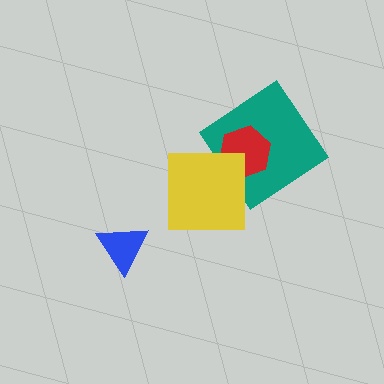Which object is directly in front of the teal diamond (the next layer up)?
The red hexagon is directly in front of the teal diamond.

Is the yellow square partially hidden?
No, no other shape covers it.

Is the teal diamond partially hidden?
Yes, it is partially covered by another shape.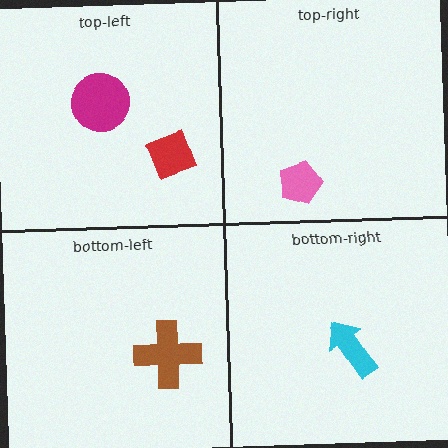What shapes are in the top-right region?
The pink pentagon.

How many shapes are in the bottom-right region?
1.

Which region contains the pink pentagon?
The top-right region.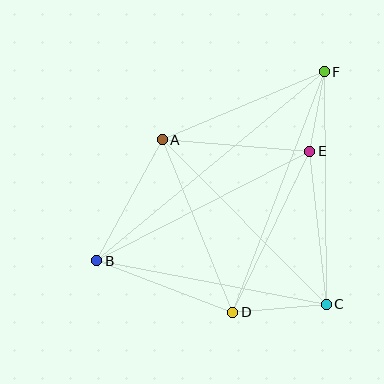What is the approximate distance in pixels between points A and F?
The distance between A and F is approximately 176 pixels.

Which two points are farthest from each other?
Points B and F are farthest from each other.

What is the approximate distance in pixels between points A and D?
The distance between A and D is approximately 186 pixels.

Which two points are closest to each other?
Points E and F are closest to each other.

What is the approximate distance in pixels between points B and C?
The distance between B and C is approximately 234 pixels.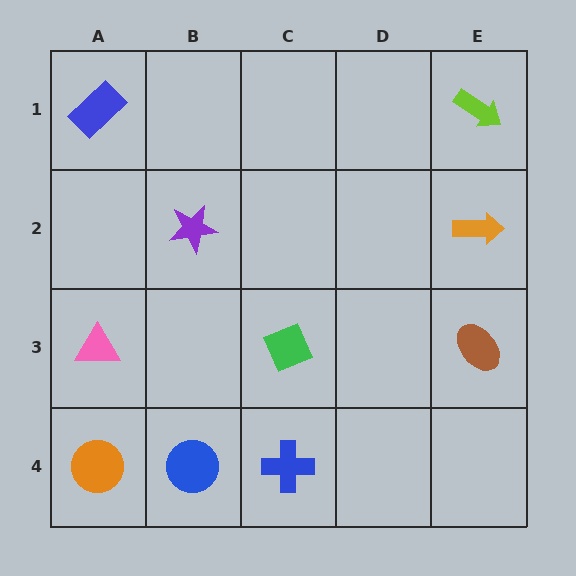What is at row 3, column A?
A pink triangle.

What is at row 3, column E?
A brown ellipse.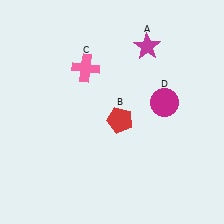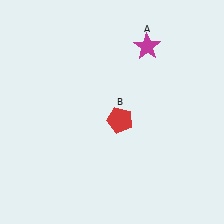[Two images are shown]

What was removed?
The pink cross (C), the magenta circle (D) were removed in Image 2.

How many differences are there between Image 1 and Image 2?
There are 2 differences between the two images.